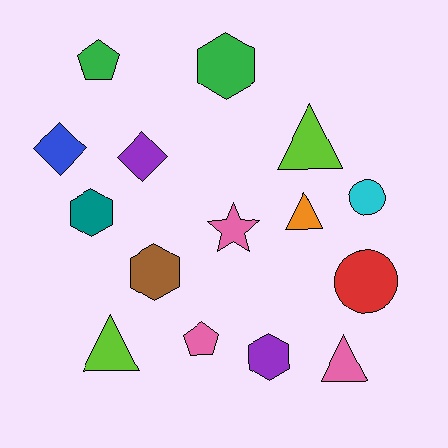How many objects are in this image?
There are 15 objects.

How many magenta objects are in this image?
There are no magenta objects.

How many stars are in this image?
There is 1 star.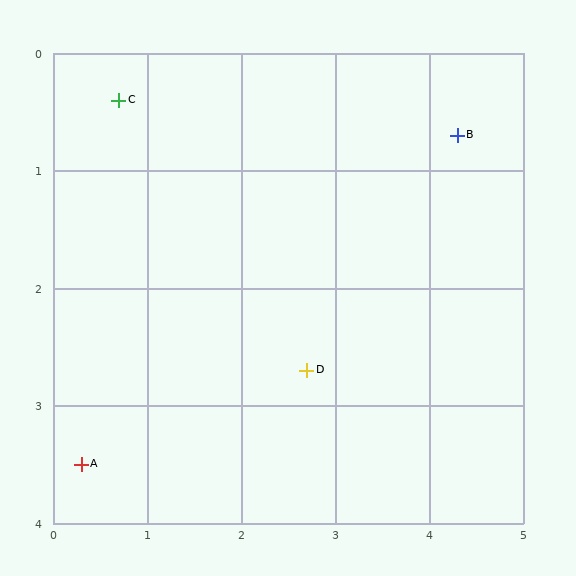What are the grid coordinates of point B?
Point B is at approximately (4.3, 0.7).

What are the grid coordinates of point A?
Point A is at approximately (0.3, 3.5).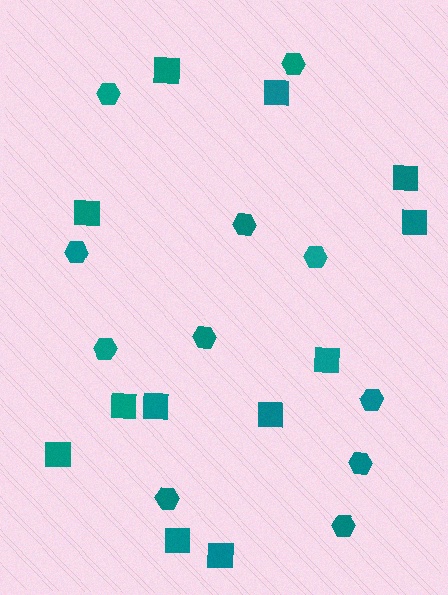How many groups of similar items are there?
There are 2 groups: one group of hexagons (11) and one group of squares (12).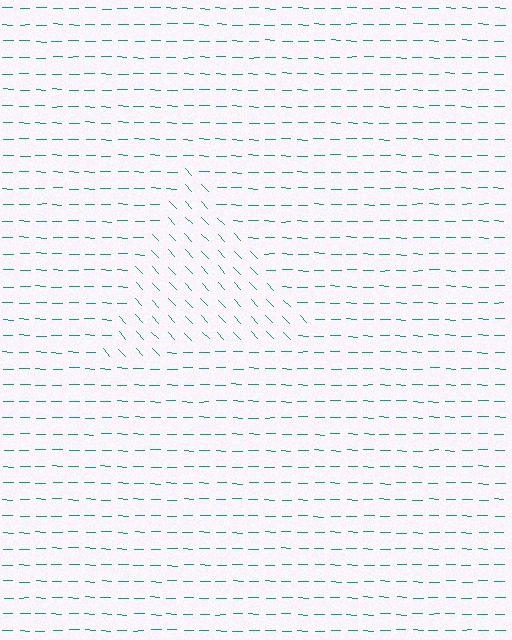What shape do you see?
I see a triangle.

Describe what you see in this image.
The image is filled with small teal line segments. A triangle region in the image has lines oriented differently from the surrounding lines, creating a visible texture boundary.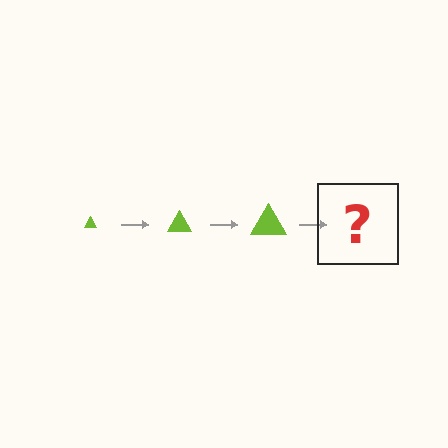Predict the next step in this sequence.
The next step is a lime triangle, larger than the previous one.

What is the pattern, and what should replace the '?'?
The pattern is that the triangle gets progressively larger each step. The '?' should be a lime triangle, larger than the previous one.